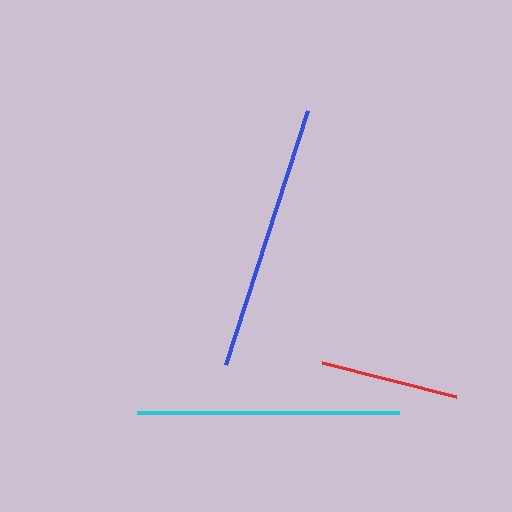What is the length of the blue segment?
The blue segment is approximately 267 pixels long.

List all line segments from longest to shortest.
From longest to shortest: blue, cyan, red.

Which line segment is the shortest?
The red line is the shortest at approximately 138 pixels.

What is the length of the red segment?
The red segment is approximately 138 pixels long.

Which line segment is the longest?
The blue line is the longest at approximately 267 pixels.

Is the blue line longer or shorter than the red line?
The blue line is longer than the red line.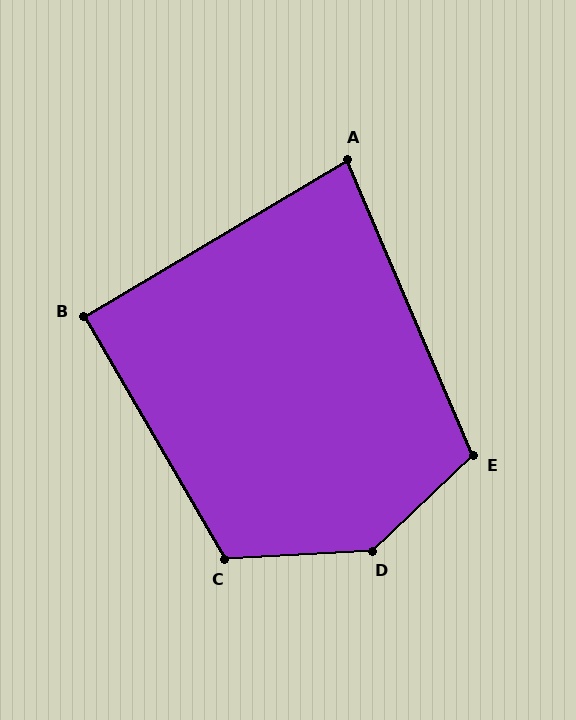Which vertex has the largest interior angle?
D, at approximately 140 degrees.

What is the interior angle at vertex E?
Approximately 110 degrees (obtuse).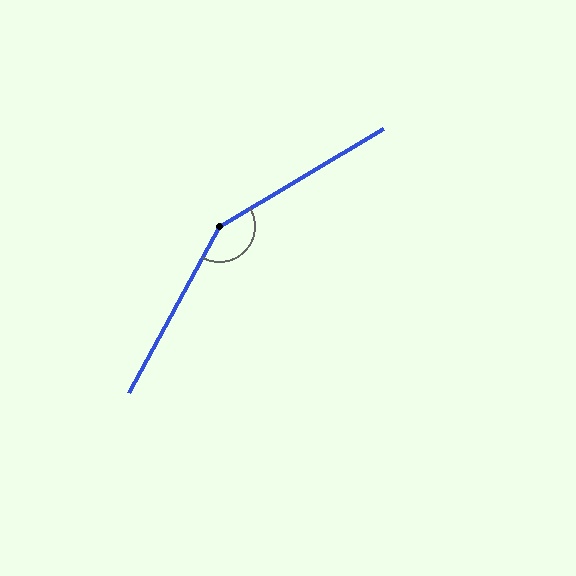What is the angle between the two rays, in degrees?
Approximately 149 degrees.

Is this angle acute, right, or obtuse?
It is obtuse.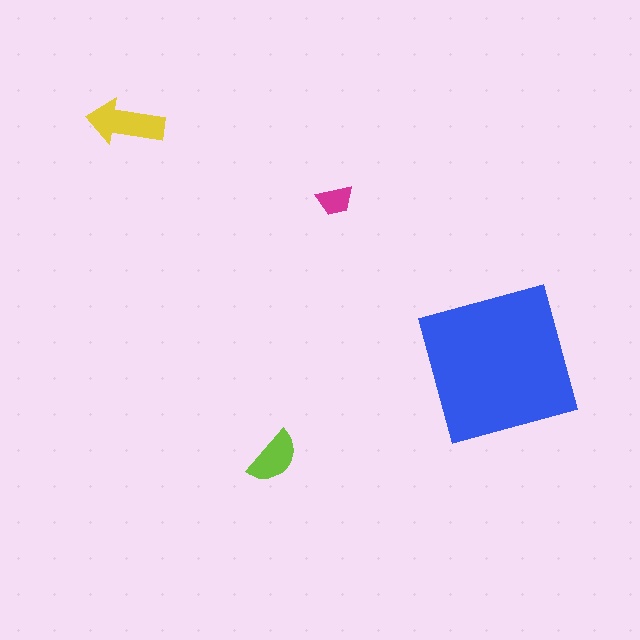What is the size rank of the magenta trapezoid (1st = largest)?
4th.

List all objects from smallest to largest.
The magenta trapezoid, the lime semicircle, the yellow arrow, the blue square.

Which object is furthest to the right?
The blue square is rightmost.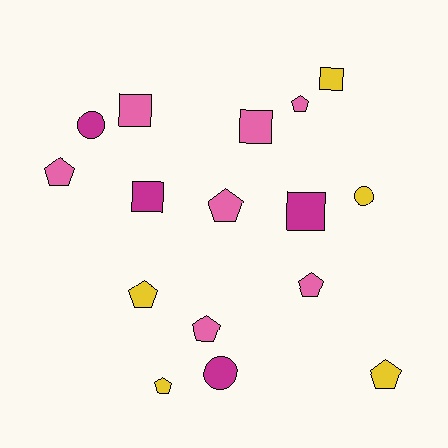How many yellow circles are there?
There is 1 yellow circle.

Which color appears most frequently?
Pink, with 7 objects.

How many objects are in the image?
There are 16 objects.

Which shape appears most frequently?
Pentagon, with 8 objects.